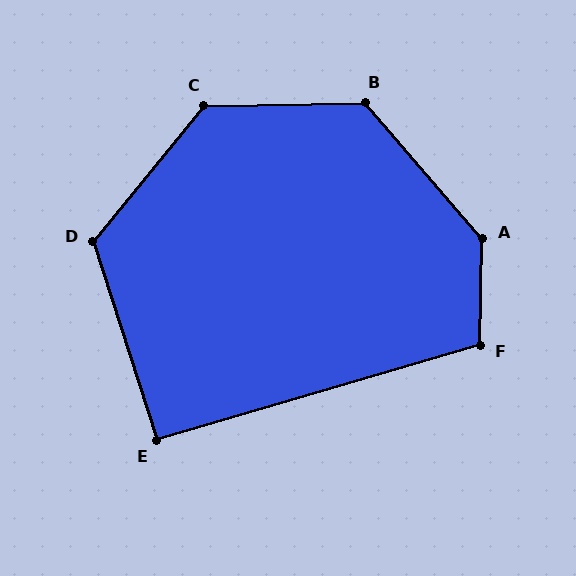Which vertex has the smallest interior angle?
E, at approximately 92 degrees.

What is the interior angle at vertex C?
Approximately 130 degrees (obtuse).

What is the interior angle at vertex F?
Approximately 107 degrees (obtuse).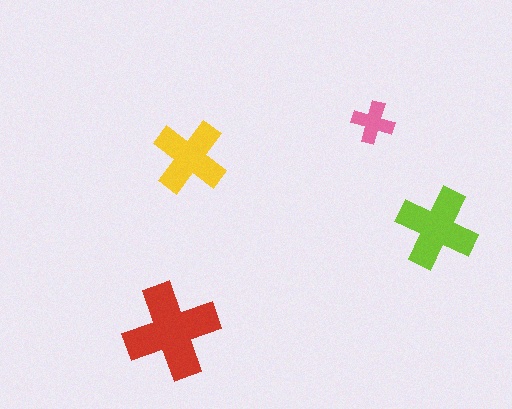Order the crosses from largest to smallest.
the red one, the lime one, the yellow one, the pink one.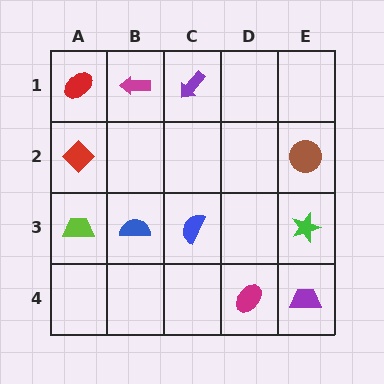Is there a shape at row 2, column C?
No, that cell is empty.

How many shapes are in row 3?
4 shapes.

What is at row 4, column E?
A purple trapezoid.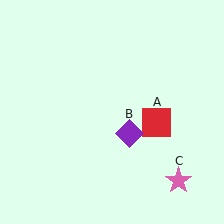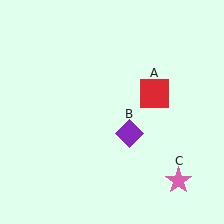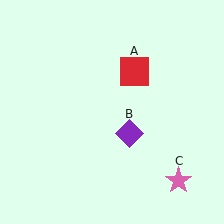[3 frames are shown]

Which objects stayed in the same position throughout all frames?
Purple diamond (object B) and pink star (object C) remained stationary.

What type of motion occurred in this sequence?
The red square (object A) rotated counterclockwise around the center of the scene.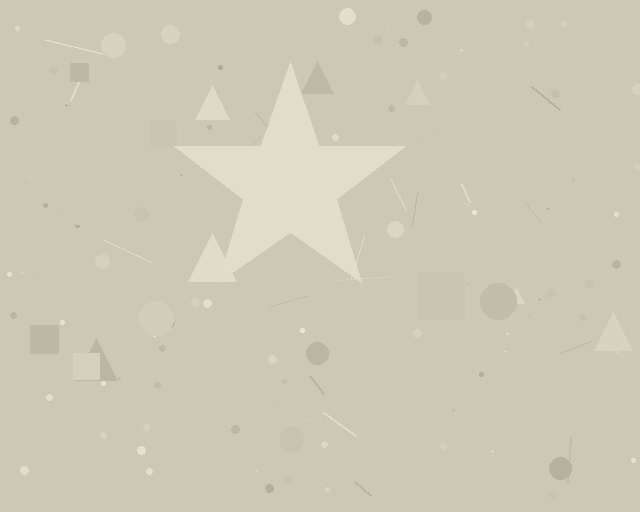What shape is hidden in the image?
A star is hidden in the image.